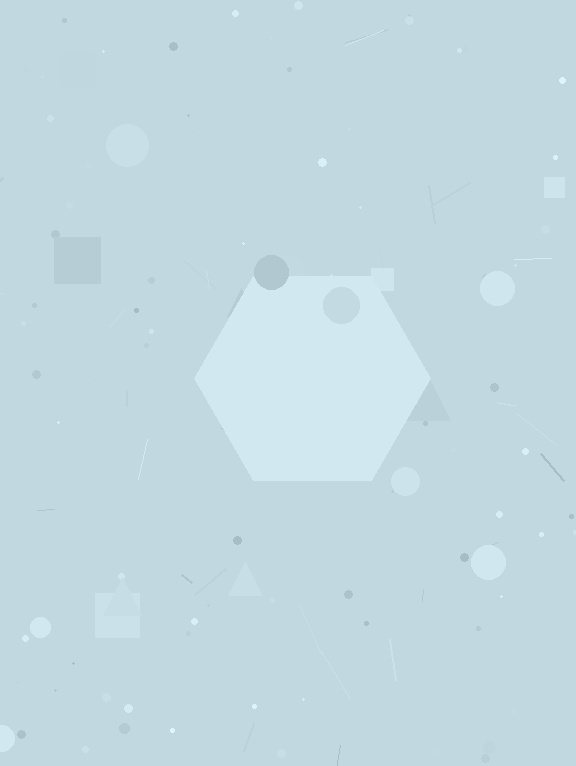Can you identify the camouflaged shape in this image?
The camouflaged shape is a hexagon.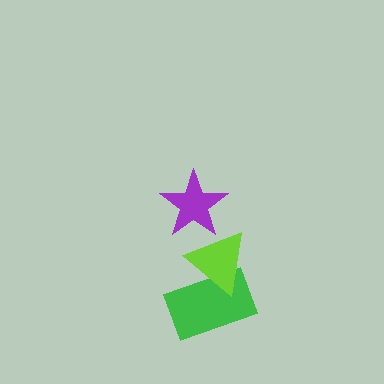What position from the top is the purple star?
The purple star is 1st from the top.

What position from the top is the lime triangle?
The lime triangle is 2nd from the top.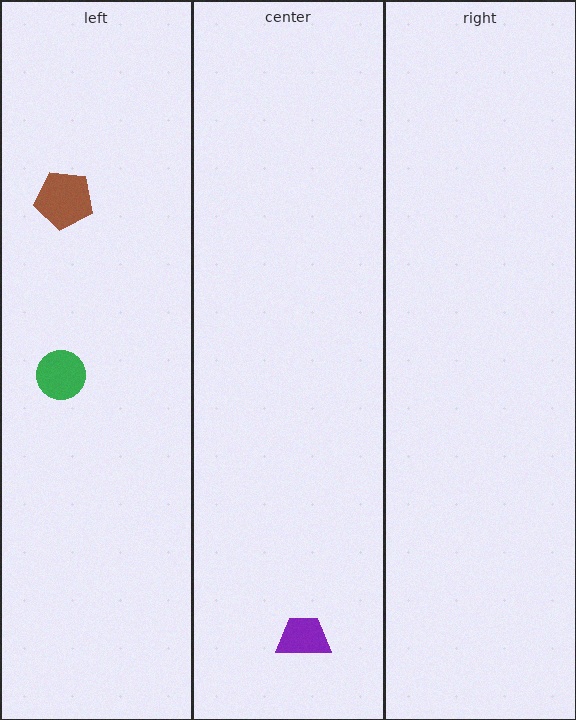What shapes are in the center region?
The purple trapezoid.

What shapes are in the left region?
The green circle, the brown pentagon.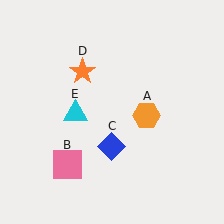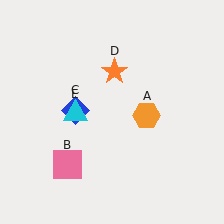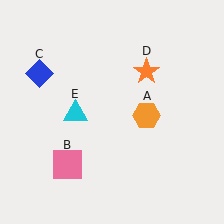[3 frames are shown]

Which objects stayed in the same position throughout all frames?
Orange hexagon (object A) and pink square (object B) and cyan triangle (object E) remained stationary.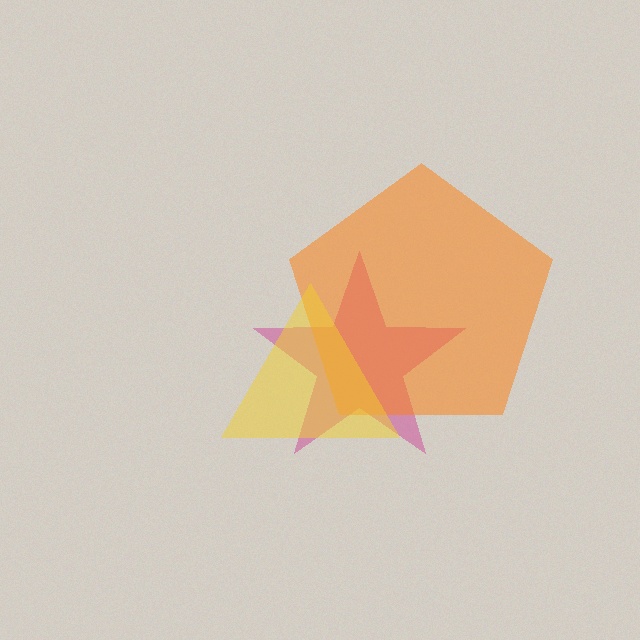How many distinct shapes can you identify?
There are 3 distinct shapes: a magenta star, an orange pentagon, a yellow triangle.